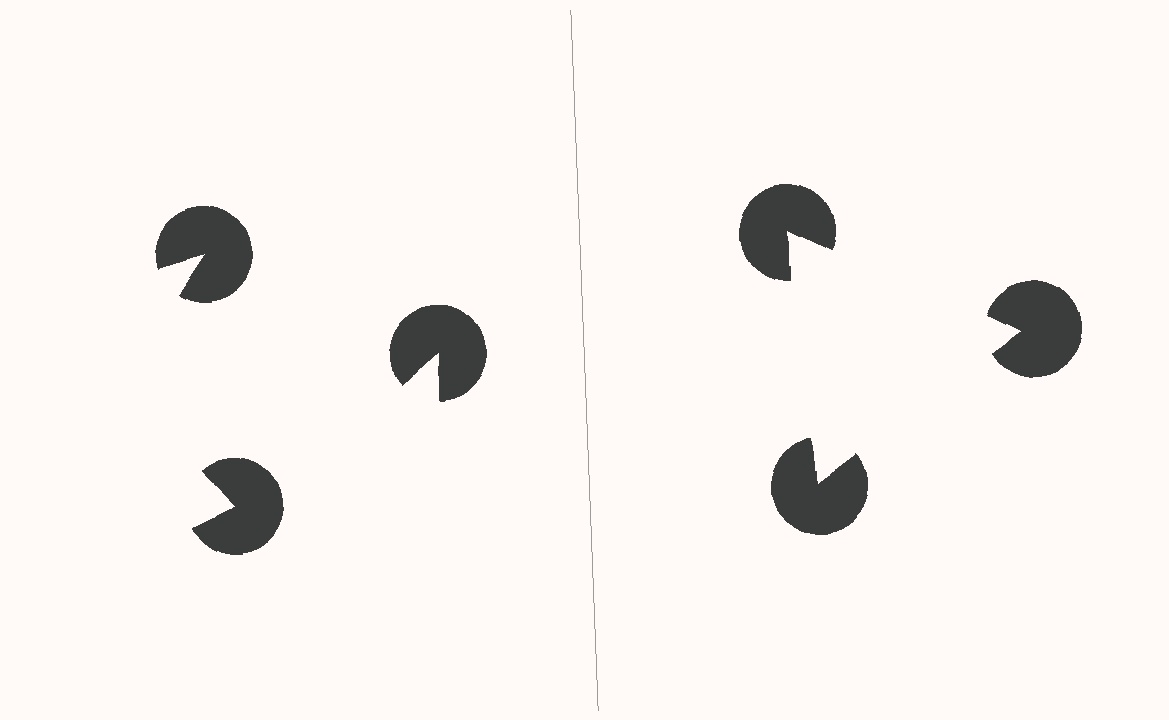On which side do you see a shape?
An illusory triangle appears on the right side. On the left side the wedge cuts are rotated, so no coherent shape forms.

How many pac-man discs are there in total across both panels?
6 — 3 on each side.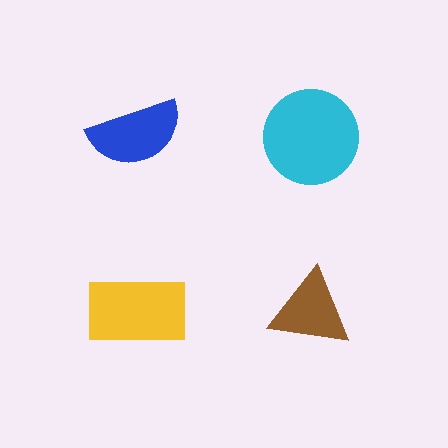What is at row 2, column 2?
A brown triangle.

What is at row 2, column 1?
A yellow rectangle.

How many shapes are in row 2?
2 shapes.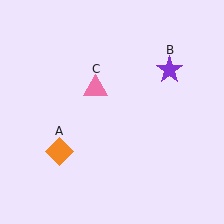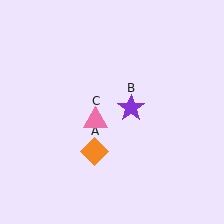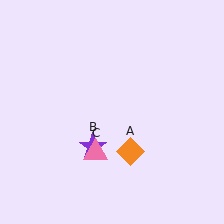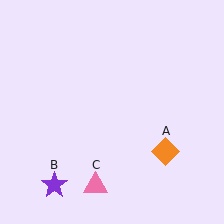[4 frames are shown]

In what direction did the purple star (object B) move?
The purple star (object B) moved down and to the left.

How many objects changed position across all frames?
3 objects changed position: orange diamond (object A), purple star (object B), pink triangle (object C).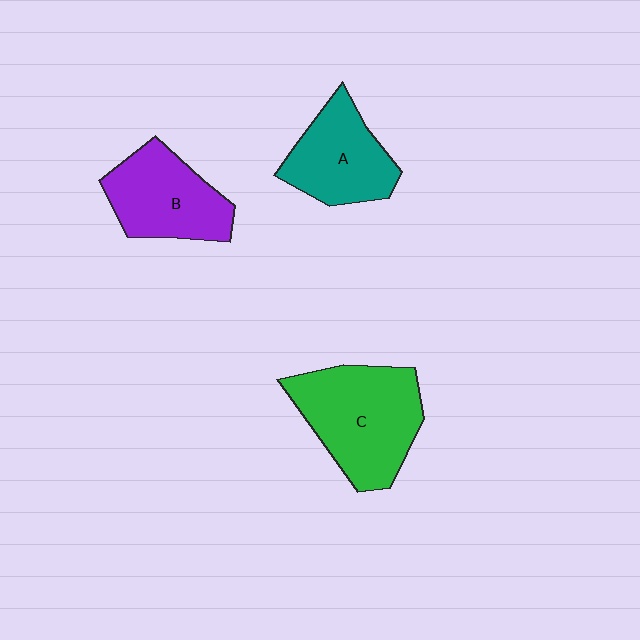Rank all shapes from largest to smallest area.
From largest to smallest: C (green), B (purple), A (teal).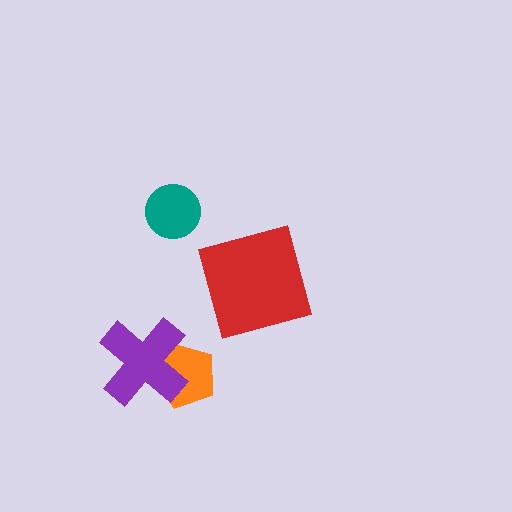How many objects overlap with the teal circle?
0 objects overlap with the teal circle.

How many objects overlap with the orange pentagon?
1 object overlaps with the orange pentagon.